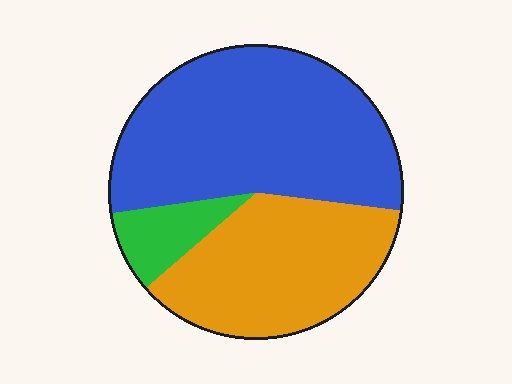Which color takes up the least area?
Green, at roughly 10%.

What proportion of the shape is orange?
Orange takes up about three eighths (3/8) of the shape.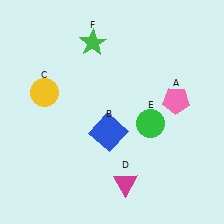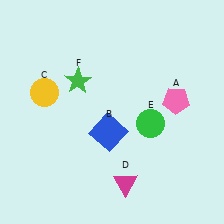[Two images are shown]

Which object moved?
The green star (F) moved down.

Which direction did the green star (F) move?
The green star (F) moved down.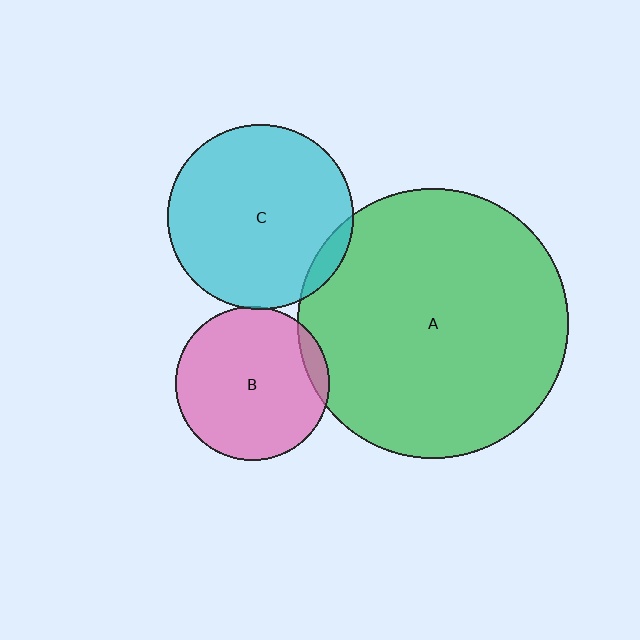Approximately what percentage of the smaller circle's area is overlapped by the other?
Approximately 5%.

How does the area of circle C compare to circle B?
Approximately 1.5 times.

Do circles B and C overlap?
Yes.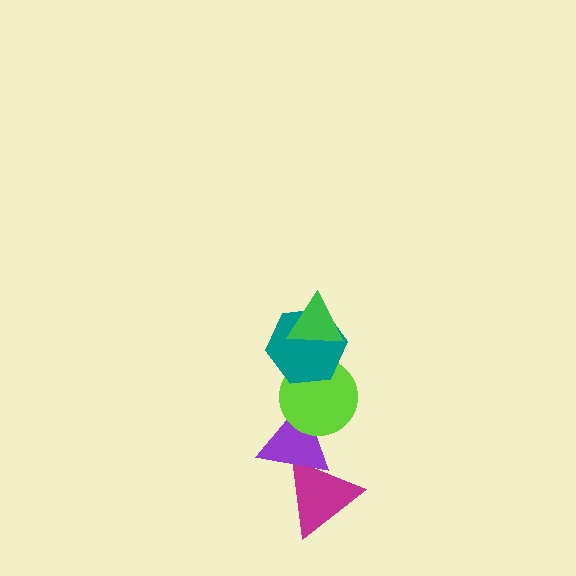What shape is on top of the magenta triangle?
The purple triangle is on top of the magenta triangle.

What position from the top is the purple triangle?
The purple triangle is 4th from the top.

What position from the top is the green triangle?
The green triangle is 1st from the top.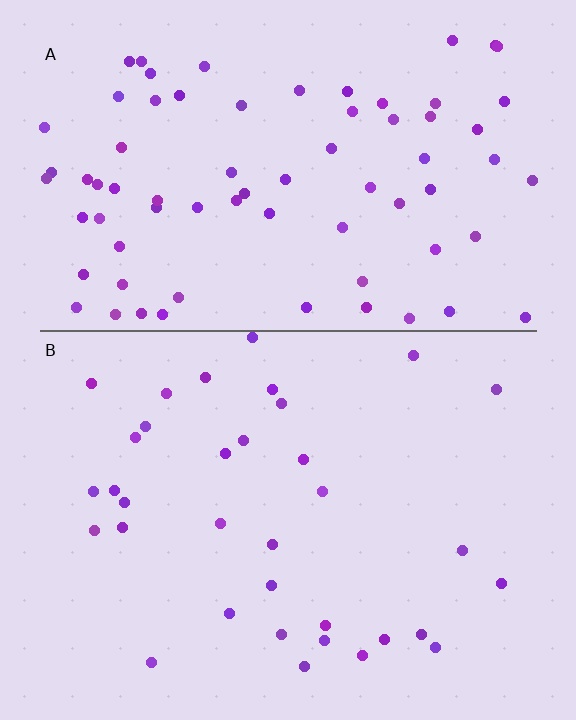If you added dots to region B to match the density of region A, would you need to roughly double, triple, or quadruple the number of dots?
Approximately double.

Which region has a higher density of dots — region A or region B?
A (the top).